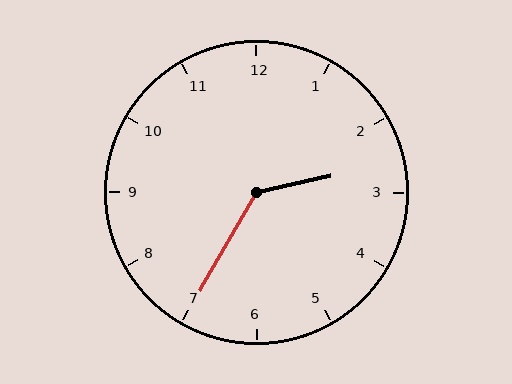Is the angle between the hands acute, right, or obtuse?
It is obtuse.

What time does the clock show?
2:35.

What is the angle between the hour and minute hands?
Approximately 132 degrees.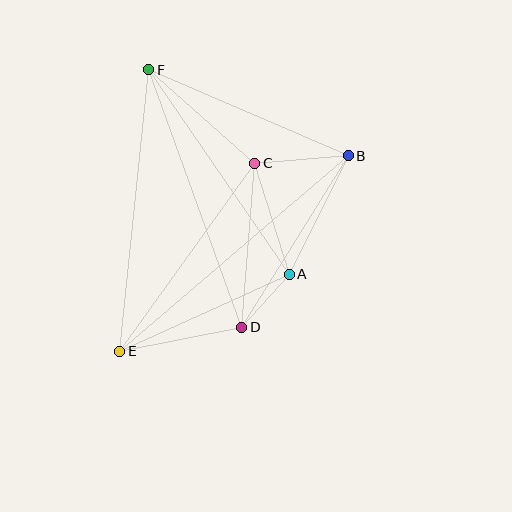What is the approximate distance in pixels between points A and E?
The distance between A and E is approximately 186 pixels.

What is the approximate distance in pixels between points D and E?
The distance between D and E is approximately 124 pixels.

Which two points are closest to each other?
Points A and D are closest to each other.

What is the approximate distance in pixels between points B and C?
The distance between B and C is approximately 94 pixels.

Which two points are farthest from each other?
Points B and E are farthest from each other.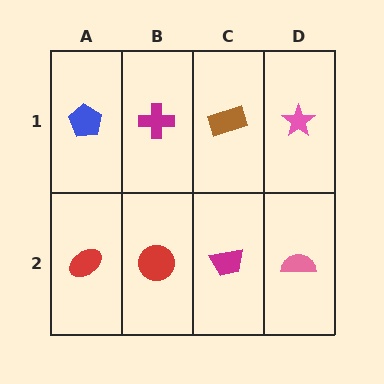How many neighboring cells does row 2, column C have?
3.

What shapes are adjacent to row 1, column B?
A red circle (row 2, column B), a blue pentagon (row 1, column A), a brown rectangle (row 1, column C).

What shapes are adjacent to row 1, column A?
A red ellipse (row 2, column A), a magenta cross (row 1, column B).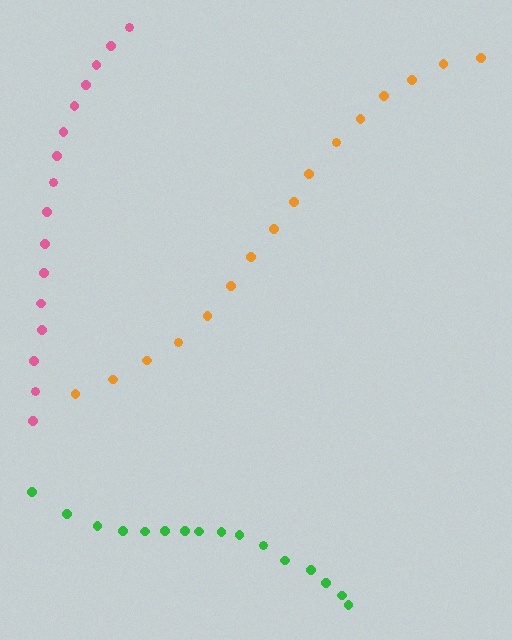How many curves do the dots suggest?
There are 3 distinct paths.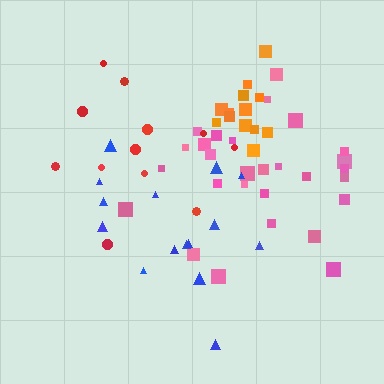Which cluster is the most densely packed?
Orange.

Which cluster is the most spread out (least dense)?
Blue.